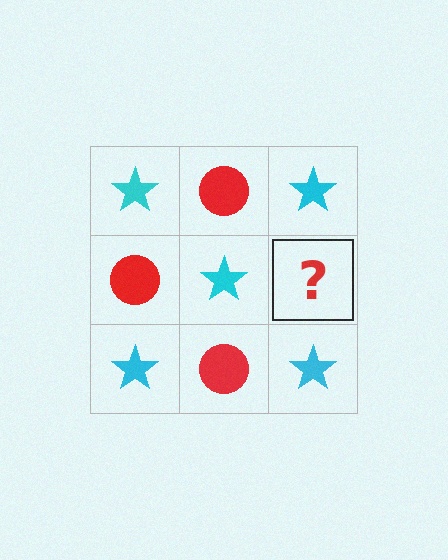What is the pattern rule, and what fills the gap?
The rule is that it alternates cyan star and red circle in a checkerboard pattern. The gap should be filled with a red circle.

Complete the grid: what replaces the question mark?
The question mark should be replaced with a red circle.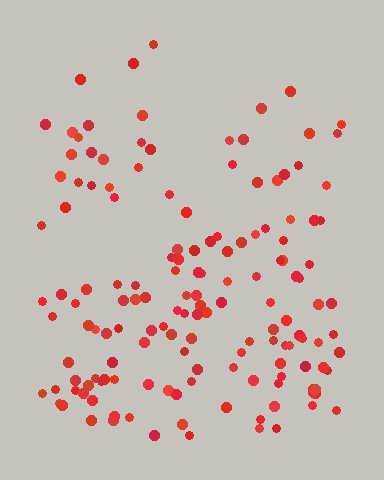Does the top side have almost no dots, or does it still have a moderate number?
Still a moderate number, just noticeably fewer than the bottom.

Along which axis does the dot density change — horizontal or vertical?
Vertical.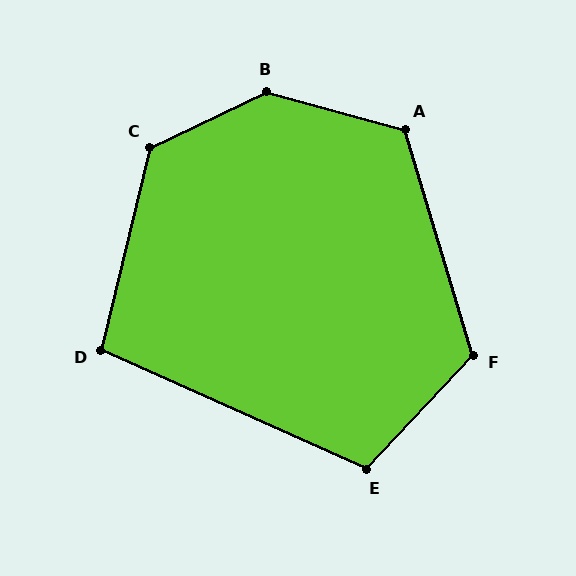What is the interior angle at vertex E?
Approximately 109 degrees (obtuse).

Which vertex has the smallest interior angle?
D, at approximately 101 degrees.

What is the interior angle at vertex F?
Approximately 120 degrees (obtuse).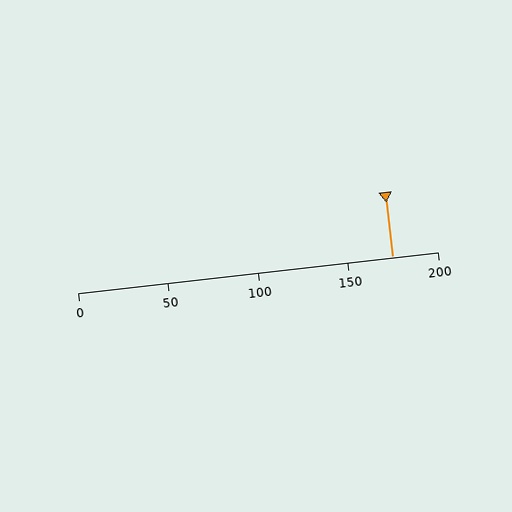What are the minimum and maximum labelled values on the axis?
The axis runs from 0 to 200.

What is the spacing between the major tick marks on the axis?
The major ticks are spaced 50 apart.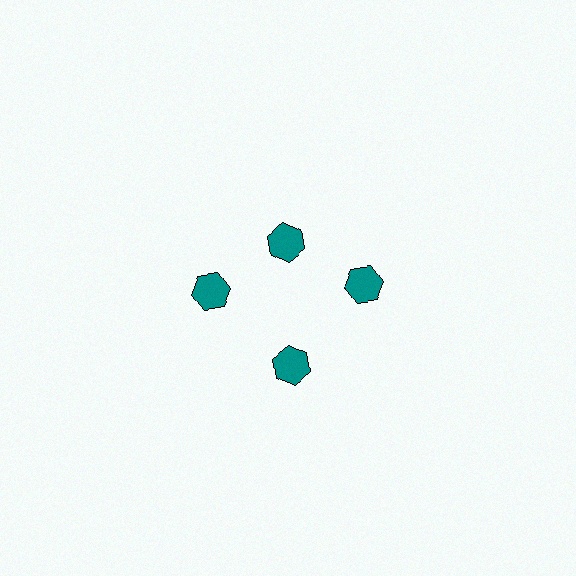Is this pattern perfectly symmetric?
No. The 4 teal hexagons are arranged in a ring, but one element near the 12 o'clock position is pulled inward toward the center, breaking the 4-fold rotational symmetry.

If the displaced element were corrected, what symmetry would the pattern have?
It would have 4-fold rotational symmetry — the pattern would map onto itself every 90 degrees.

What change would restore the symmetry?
The symmetry would be restored by moving it outward, back onto the ring so that all 4 hexagons sit at equal angles and equal distance from the center.